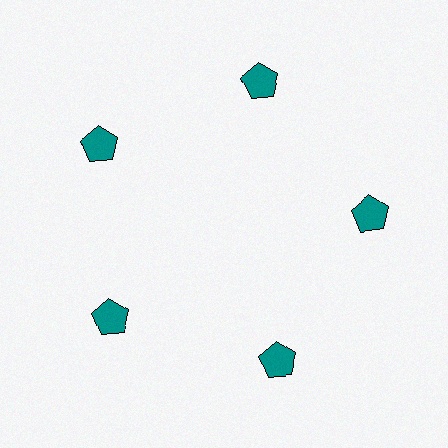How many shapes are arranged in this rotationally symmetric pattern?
There are 5 shapes, arranged in 5 groups of 1.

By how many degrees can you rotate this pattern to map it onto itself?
The pattern maps onto itself every 72 degrees of rotation.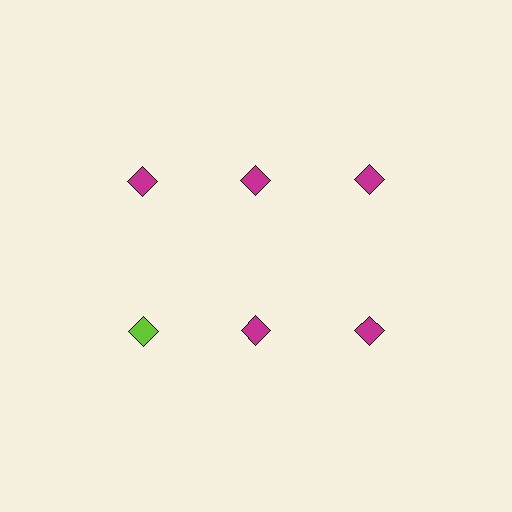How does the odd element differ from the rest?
It has a different color: lime instead of magenta.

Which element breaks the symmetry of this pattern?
The lime diamond in the second row, leftmost column breaks the symmetry. All other shapes are magenta diamonds.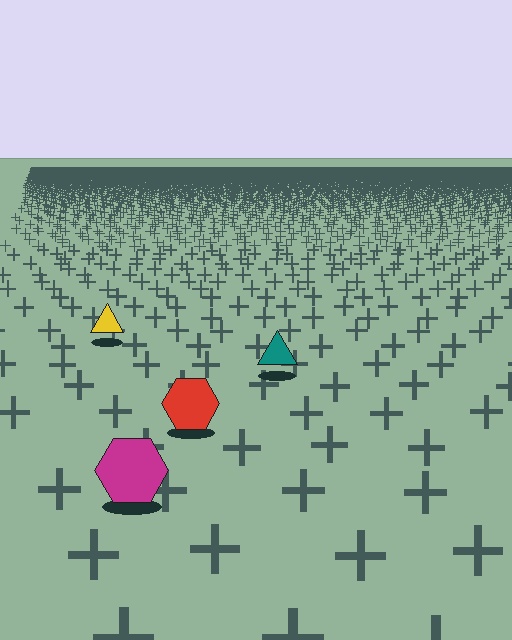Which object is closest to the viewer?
The magenta hexagon is closest. The texture marks near it are larger and more spread out.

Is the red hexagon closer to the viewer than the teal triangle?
Yes. The red hexagon is closer — you can tell from the texture gradient: the ground texture is coarser near it.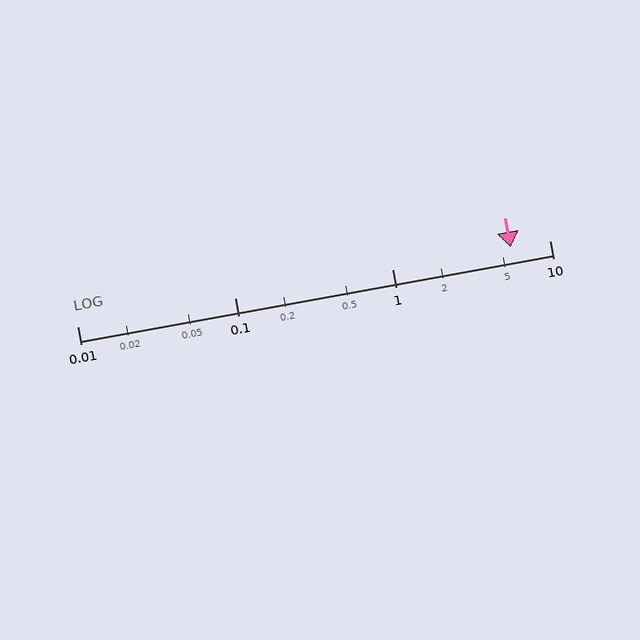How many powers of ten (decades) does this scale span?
The scale spans 3 decades, from 0.01 to 10.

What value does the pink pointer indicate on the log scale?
The pointer indicates approximately 5.7.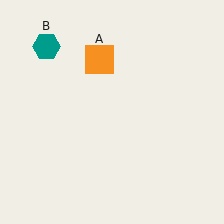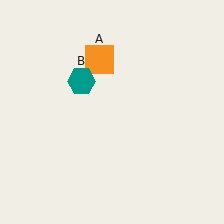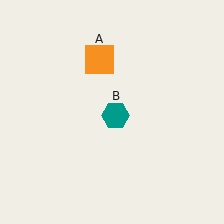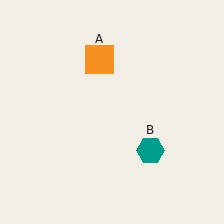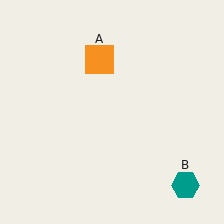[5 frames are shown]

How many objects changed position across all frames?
1 object changed position: teal hexagon (object B).